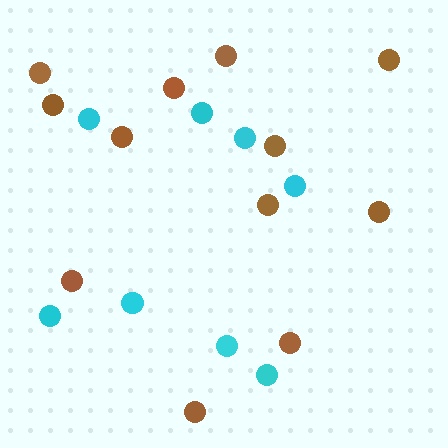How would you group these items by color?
There are 2 groups: one group of brown circles (12) and one group of cyan circles (8).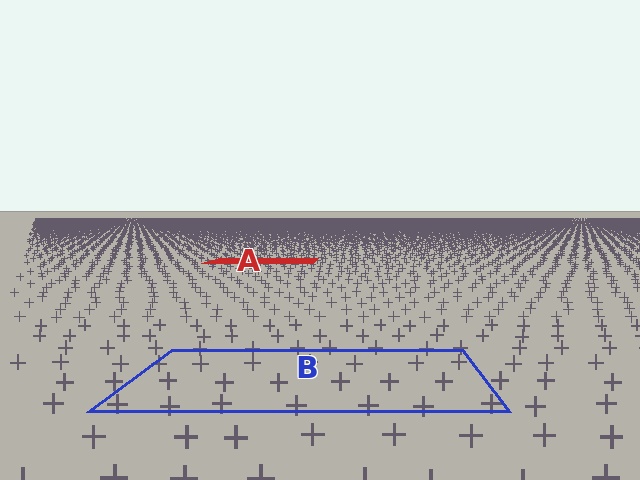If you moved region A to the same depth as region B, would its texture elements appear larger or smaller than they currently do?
They would appear larger. At a closer depth, the same texture elements are projected at a bigger on-screen size.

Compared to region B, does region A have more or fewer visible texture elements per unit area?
Region A has more texture elements per unit area — they are packed more densely because it is farther away.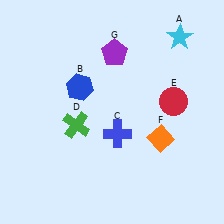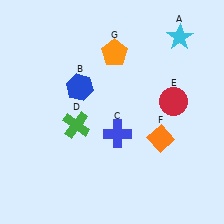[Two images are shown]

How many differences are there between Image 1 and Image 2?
There is 1 difference between the two images.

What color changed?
The pentagon (G) changed from purple in Image 1 to orange in Image 2.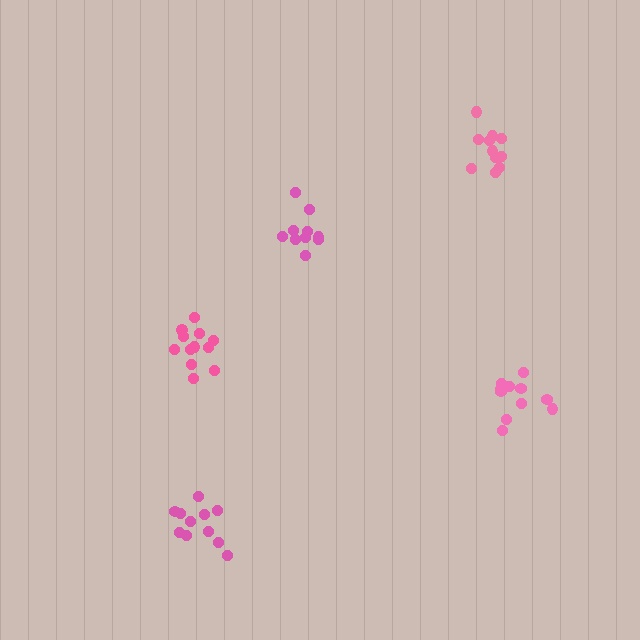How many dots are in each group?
Group 1: 12 dots, Group 2: 11 dots, Group 3: 11 dots, Group 4: 10 dots, Group 5: 11 dots (55 total).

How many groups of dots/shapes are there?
There are 5 groups.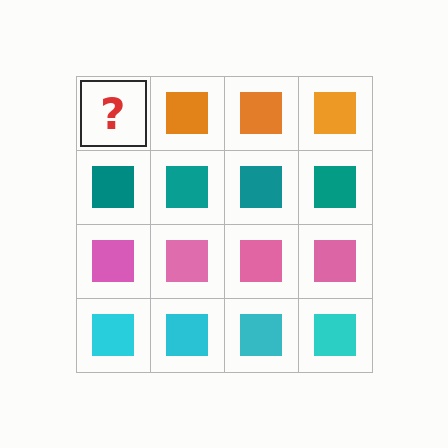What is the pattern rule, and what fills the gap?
The rule is that each row has a consistent color. The gap should be filled with an orange square.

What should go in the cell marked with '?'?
The missing cell should contain an orange square.